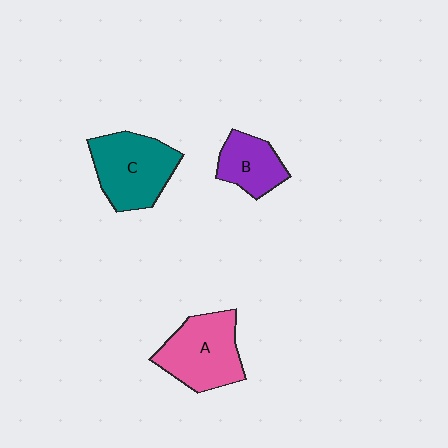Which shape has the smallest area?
Shape B (purple).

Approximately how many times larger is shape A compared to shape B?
Approximately 1.6 times.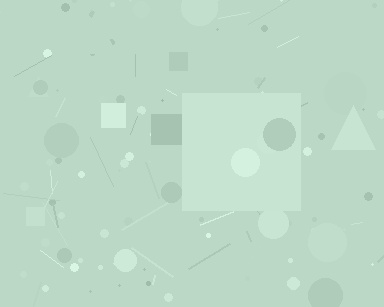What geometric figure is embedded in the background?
A square is embedded in the background.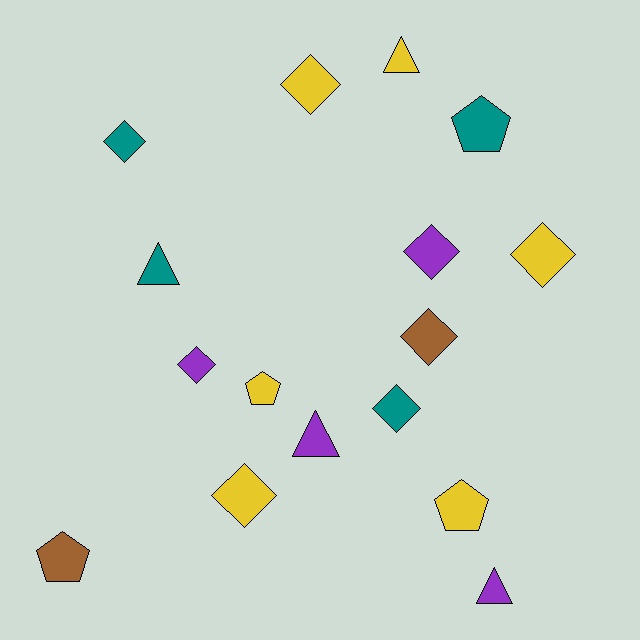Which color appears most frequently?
Yellow, with 6 objects.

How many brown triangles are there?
There are no brown triangles.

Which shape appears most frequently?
Diamond, with 8 objects.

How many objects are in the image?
There are 16 objects.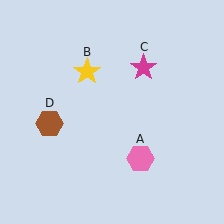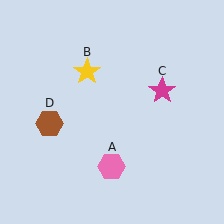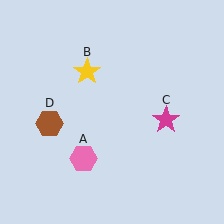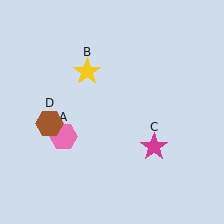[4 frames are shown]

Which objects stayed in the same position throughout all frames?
Yellow star (object B) and brown hexagon (object D) remained stationary.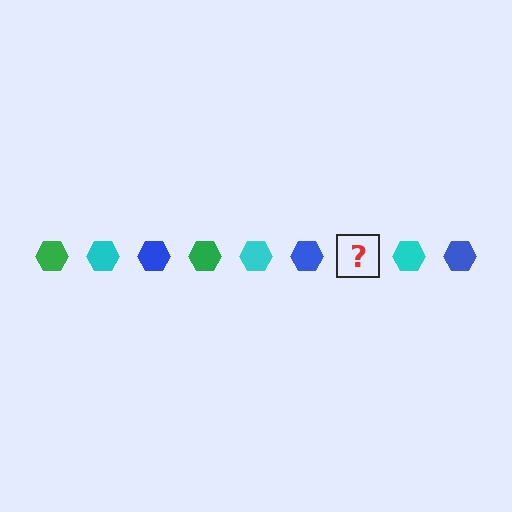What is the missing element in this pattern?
The missing element is a green hexagon.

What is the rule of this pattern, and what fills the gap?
The rule is that the pattern cycles through green, cyan, blue hexagons. The gap should be filled with a green hexagon.